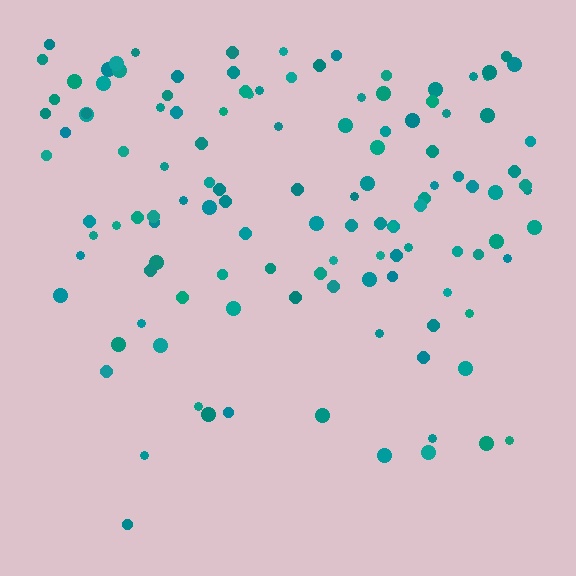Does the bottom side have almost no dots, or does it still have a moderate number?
Still a moderate number, just noticeably fewer than the top.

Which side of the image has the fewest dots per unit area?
The bottom.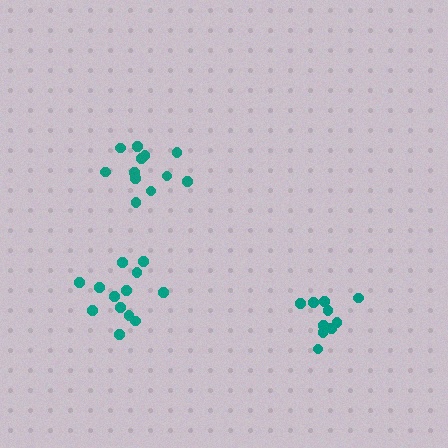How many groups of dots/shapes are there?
There are 3 groups.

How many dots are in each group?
Group 1: 12 dots, Group 2: 13 dots, Group 3: 10 dots (35 total).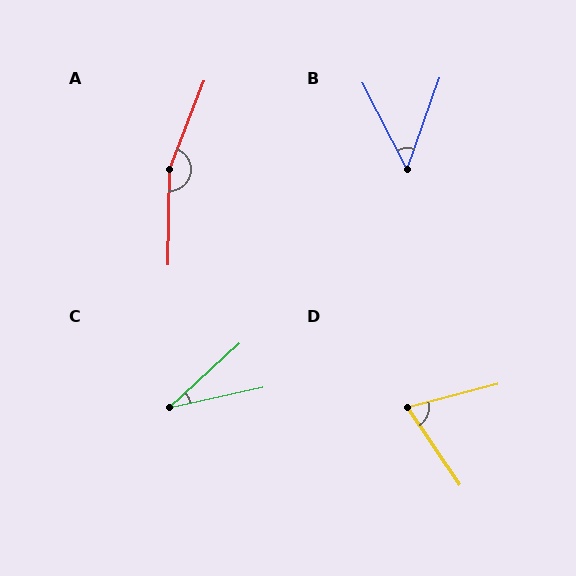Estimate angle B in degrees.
Approximately 47 degrees.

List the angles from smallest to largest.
C (30°), B (47°), D (70°), A (160°).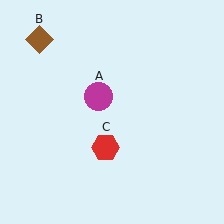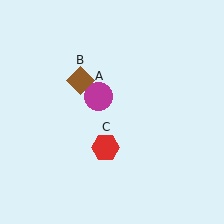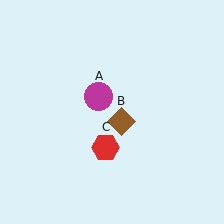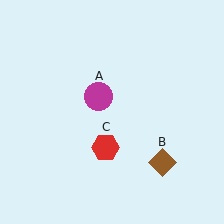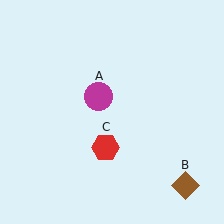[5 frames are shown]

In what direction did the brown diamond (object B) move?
The brown diamond (object B) moved down and to the right.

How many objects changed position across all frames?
1 object changed position: brown diamond (object B).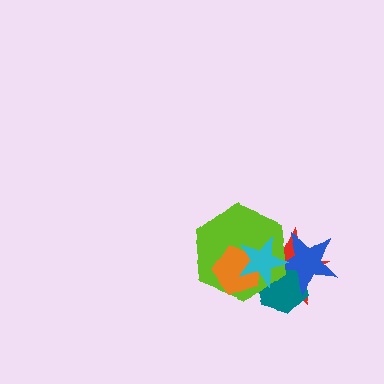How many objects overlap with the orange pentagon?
3 objects overlap with the orange pentagon.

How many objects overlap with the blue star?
4 objects overlap with the blue star.